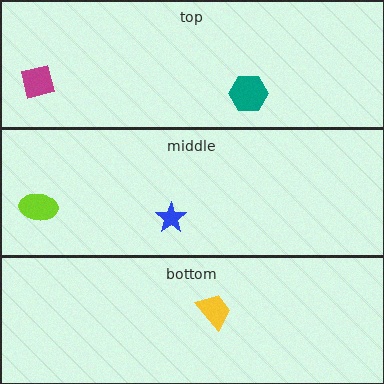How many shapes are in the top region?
2.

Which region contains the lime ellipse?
The middle region.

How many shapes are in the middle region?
2.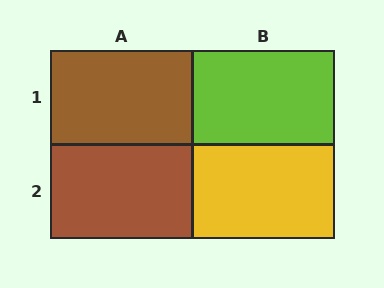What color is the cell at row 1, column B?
Lime.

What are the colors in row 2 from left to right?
Brown, yellow.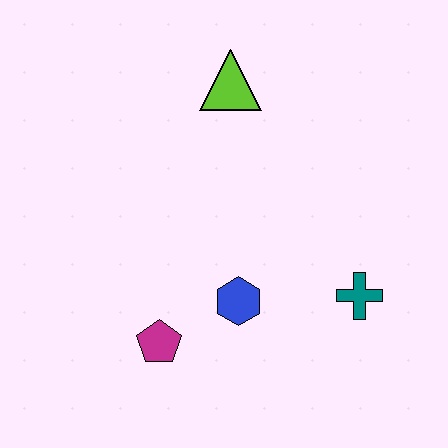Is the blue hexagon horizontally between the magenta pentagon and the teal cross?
Yes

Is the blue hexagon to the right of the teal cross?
No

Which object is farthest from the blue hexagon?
The lime triangle is farthest from the blue hexagon.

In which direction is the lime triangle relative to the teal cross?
The lime triangle is above the teal cross.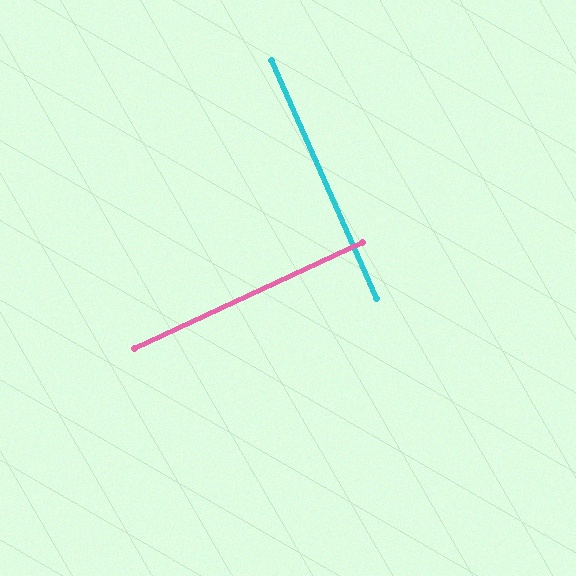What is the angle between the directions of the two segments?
Approximately 89 degrees.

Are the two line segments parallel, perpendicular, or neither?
Perpendicular — they meet at approximately 89°.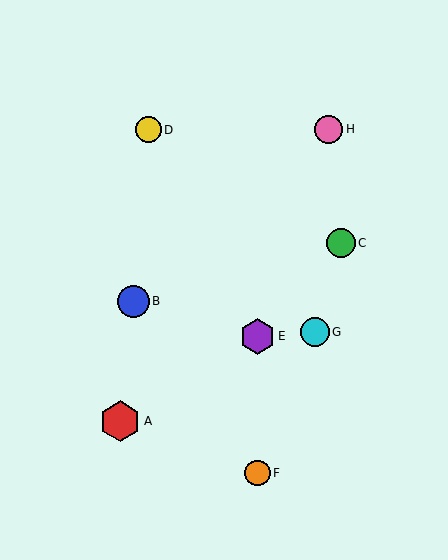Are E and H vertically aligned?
No, E is at x≈258 and H is at x≈329.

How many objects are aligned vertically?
2 objects (E, F) are aligned vertically.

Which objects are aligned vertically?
Objects E, F are aligned vertically.